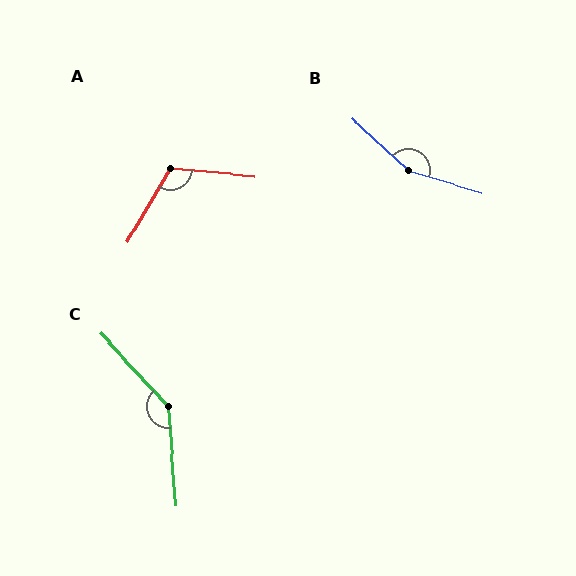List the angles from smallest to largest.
A (115°), C (142°), B (154°).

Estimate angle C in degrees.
Approximately 142 degrees.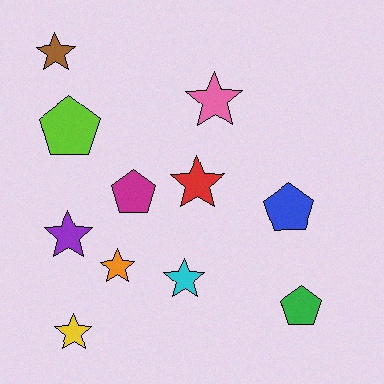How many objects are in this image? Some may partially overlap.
There are 11 objects.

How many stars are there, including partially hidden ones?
There are 7 stars.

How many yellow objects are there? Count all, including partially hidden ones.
There is 1 yellow object.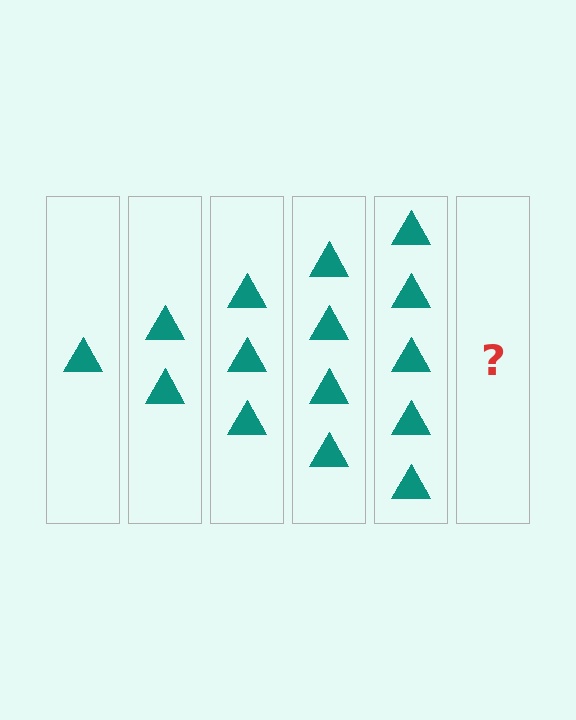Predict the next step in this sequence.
The next step is 6 triangles.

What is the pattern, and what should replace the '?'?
The pattern is that each step adds one more triangle. The '?' should be 6 triangles.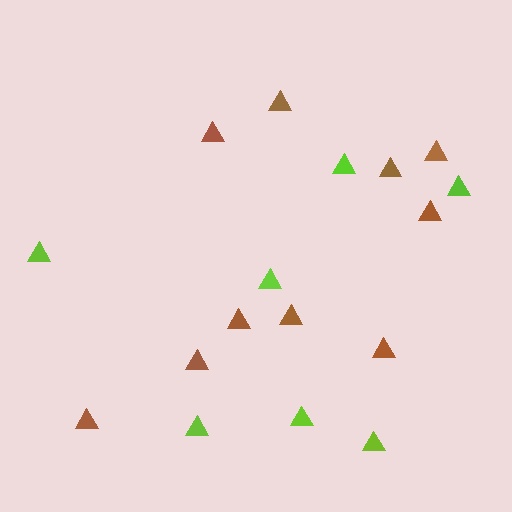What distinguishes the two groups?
There are 2 groups: one group of lime triangles (7) and one group of brown triangles (10).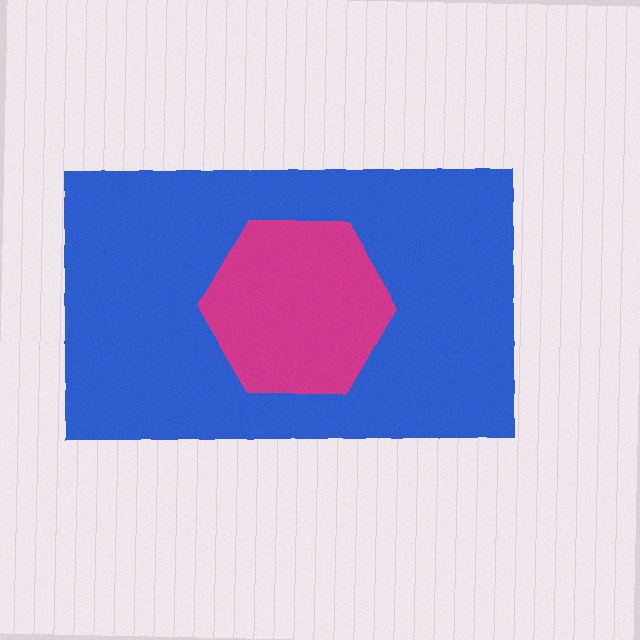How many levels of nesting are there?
2.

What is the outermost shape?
The blue rectangle.